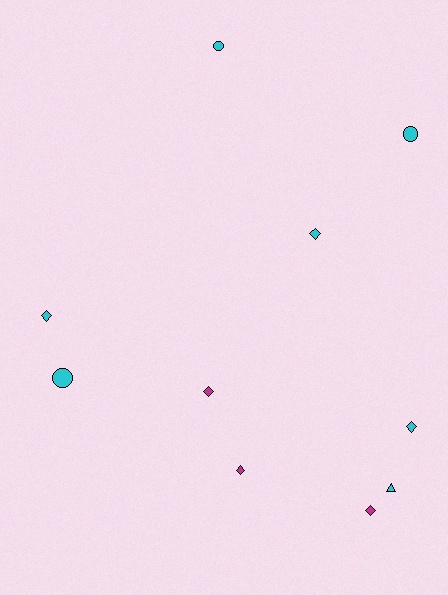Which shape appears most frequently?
Diamond, with 6 objects.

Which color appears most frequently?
Cyan, with 7 objects.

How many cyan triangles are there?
There is 1 cyan triangle.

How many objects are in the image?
There are 10 objects.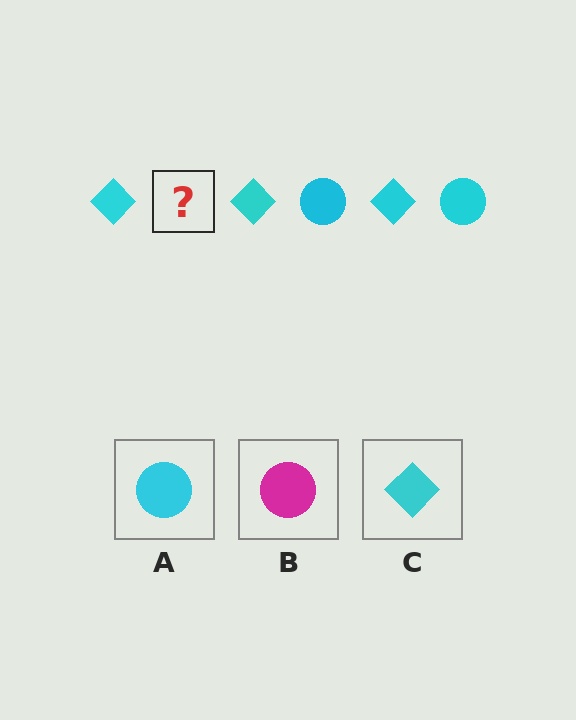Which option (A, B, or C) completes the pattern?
A.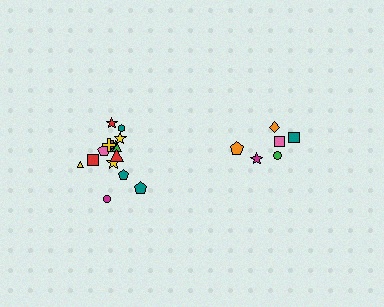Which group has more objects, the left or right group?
The left group.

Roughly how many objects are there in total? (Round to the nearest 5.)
Roughly 20 objects in total.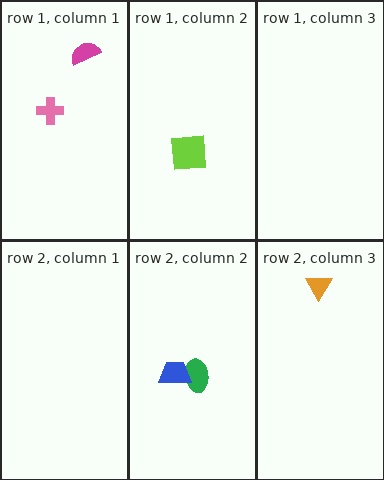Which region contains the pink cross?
The row 1, column 1 region.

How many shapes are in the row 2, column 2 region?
2.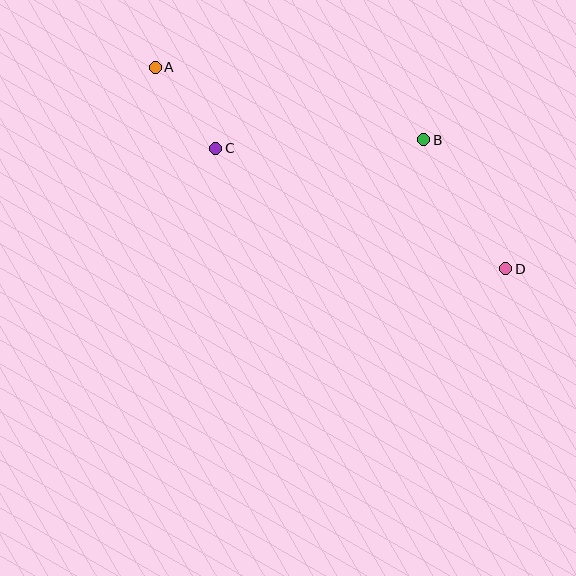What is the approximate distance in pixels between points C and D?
The distance between C and D is approximately 314 pixels.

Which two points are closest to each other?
Points A and C are closest to each other.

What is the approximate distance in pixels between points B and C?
The distance between B and C is approximately 208 pixels.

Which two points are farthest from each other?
Points A and D are farthest from each other.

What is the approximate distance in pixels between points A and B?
The distance between A and B is approximately 278 pixels.